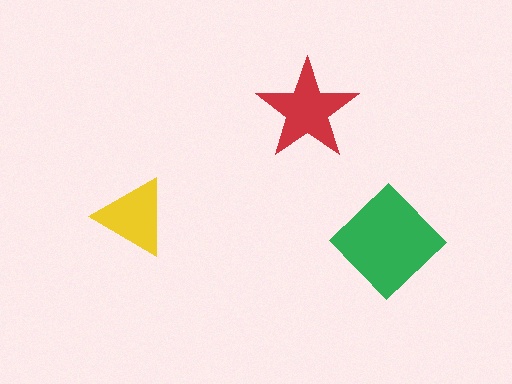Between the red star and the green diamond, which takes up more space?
The green diamond.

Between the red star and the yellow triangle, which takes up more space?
The red star.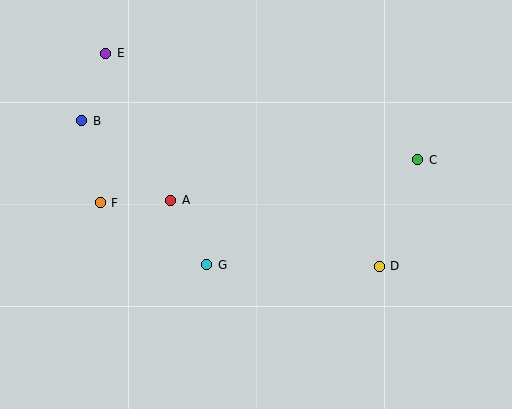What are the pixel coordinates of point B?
Point B is at (82, 121).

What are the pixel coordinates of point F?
Point F is at (100, 203).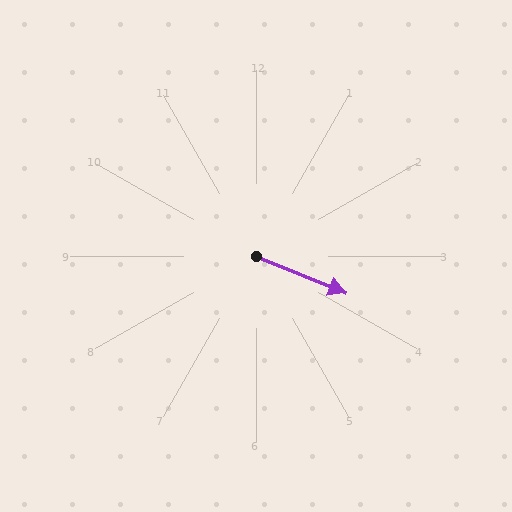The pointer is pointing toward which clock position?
Roughly 4 o'clock.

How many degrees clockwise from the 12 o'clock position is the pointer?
Approximately 112 degrees.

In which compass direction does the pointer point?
East.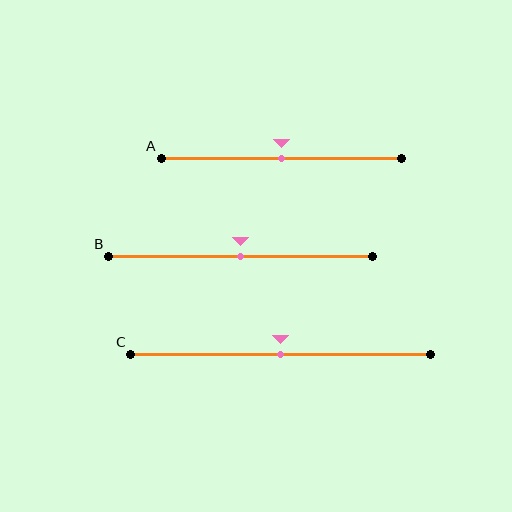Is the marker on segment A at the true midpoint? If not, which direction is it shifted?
Yes, the marker on segment A is at the true midpoint.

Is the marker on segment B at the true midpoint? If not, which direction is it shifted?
Yes, the marker on segment B is at the true midpoint.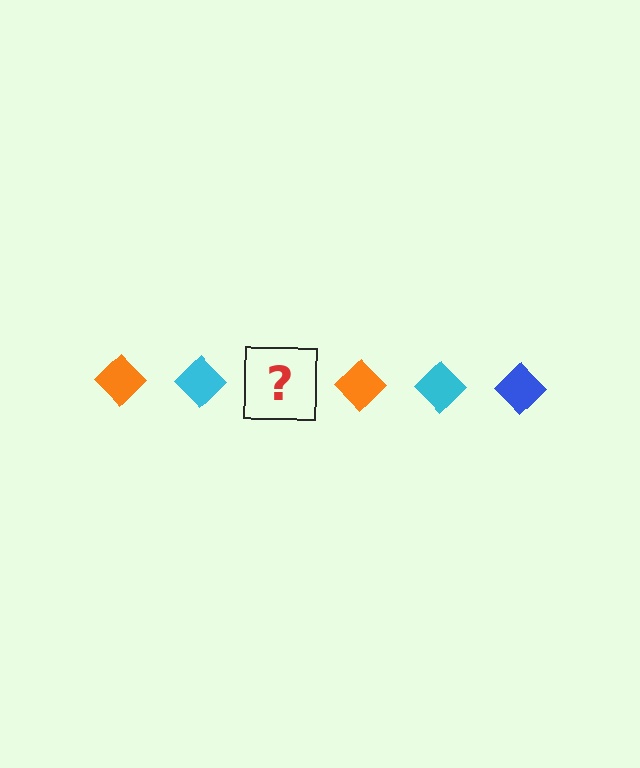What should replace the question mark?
The question mark should be replaced with a blue diamond.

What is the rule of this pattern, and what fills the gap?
The rule is that the pattern cycles through orange, cyan, blue diamonds. The gap should be filled with a blue diamond.